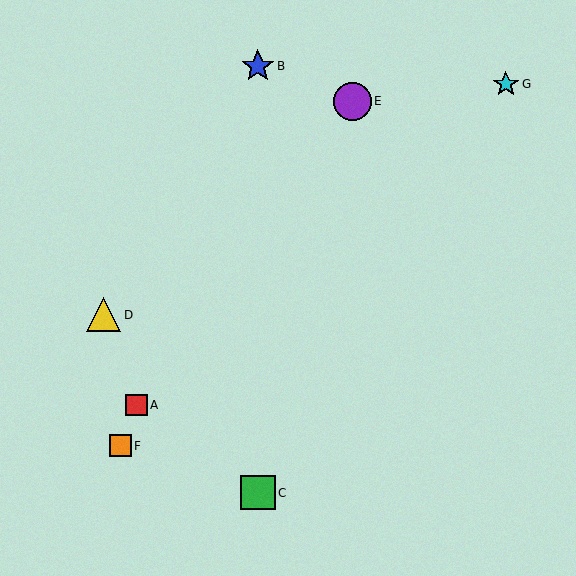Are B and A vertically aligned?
No, B is at x≈258 and A is at x≈137.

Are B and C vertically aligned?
Yes, both are at x≈258.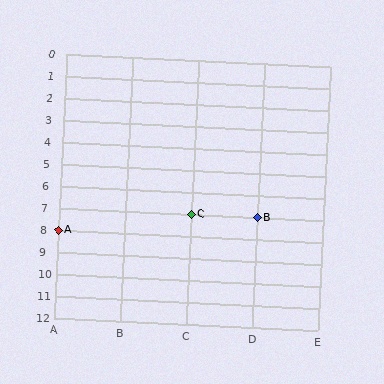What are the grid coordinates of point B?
Point B is at grid coordinates (D, 7).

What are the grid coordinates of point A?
Point A is at grid coordinates (A, 8).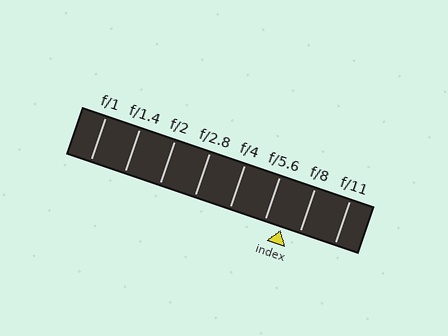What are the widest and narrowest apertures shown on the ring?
The widest aperture shown is f/1 and the narrowest is f/11.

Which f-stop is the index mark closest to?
The index mark is closest to f/8.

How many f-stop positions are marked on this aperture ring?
There are 8 f-stop positions marked.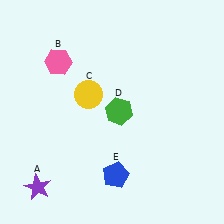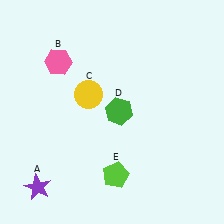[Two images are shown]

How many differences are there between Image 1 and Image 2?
There is 1 difference between the two images.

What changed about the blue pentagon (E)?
In Image 1, E is blue. In Image 2, it changed to lime.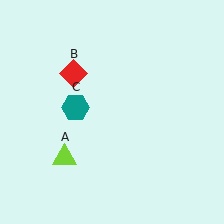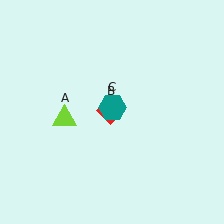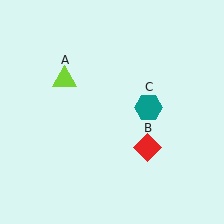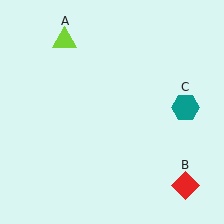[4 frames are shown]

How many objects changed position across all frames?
3 objects changed position: lime triangle (object A), red diamond (object B), teal hexagon (object C).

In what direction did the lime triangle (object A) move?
The lime triangle (object A) moved up.